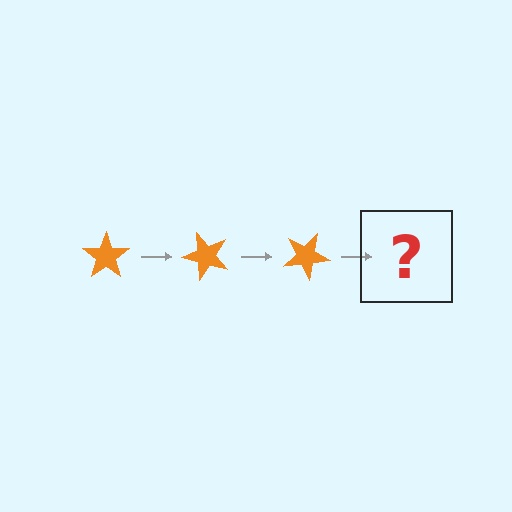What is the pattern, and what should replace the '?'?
The pattern is that the star rotates 50 degrees each step. The '?' should be an orange star rotated 150 degrees.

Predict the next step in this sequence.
The next step is an orange star rotated 150 degrees.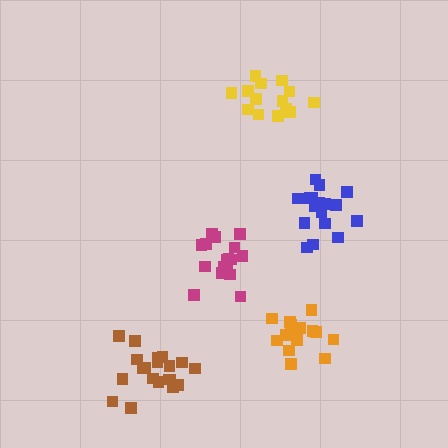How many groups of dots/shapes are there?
There are 5 groups.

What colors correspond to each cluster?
The clusters are colored: magenta, yellow, blue, orange, brown.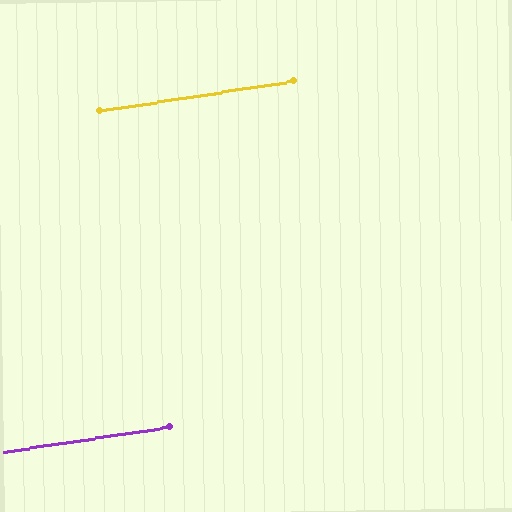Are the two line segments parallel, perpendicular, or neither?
Parallel — their directions differ by only 0.2°.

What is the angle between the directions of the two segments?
Approximately 0 degrees.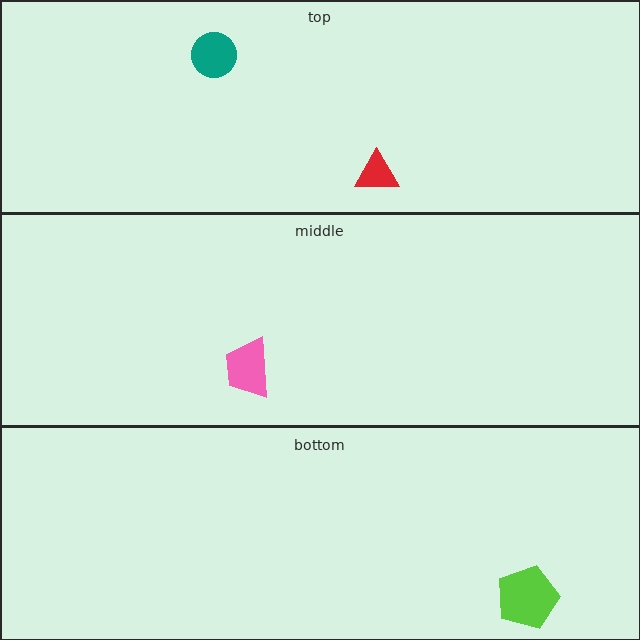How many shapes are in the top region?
2.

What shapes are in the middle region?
The pink trapezoid.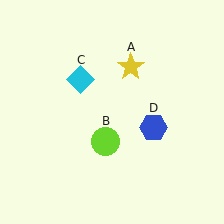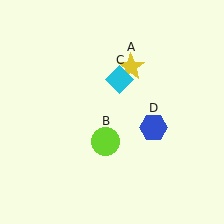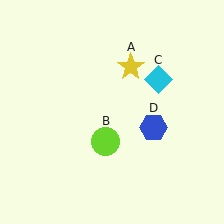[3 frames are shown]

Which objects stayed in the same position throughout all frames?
Yellow star (object A) and lime circle (object B) and blue hexagon (object D) remained stationary.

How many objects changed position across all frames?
1 object changed position: cyan diamond (object C).